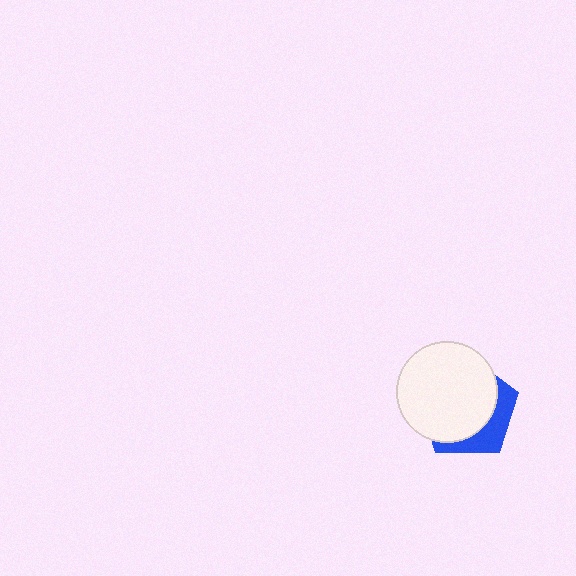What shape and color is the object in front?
The object in front is a white circle.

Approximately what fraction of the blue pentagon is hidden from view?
Roughly 70% of the blue pentagon is hidden behind the white circle.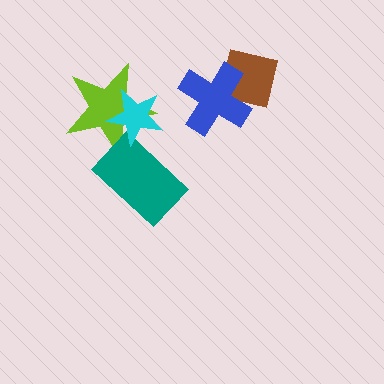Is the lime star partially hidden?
Yes, it is partially covered by another shape.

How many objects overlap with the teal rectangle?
2 objects overlap with the teal rectangle.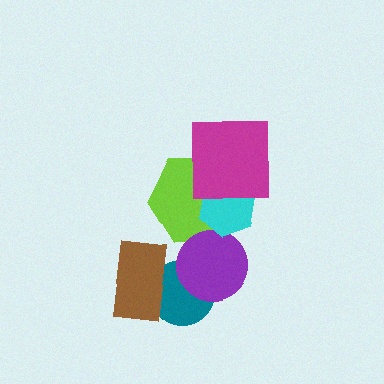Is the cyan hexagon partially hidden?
Yes, it is partially covered by another shape.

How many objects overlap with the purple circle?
2 objects overlap with the purple circle.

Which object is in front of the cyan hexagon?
The magenta square is in front of the cyan hexagon.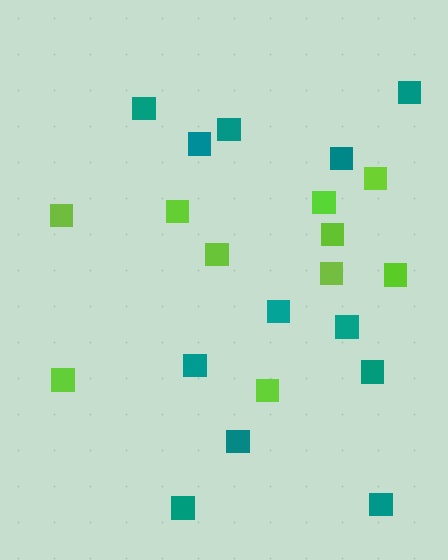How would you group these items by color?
There are 2 groups: one group of teal squares (12) and one group of lime squares (10).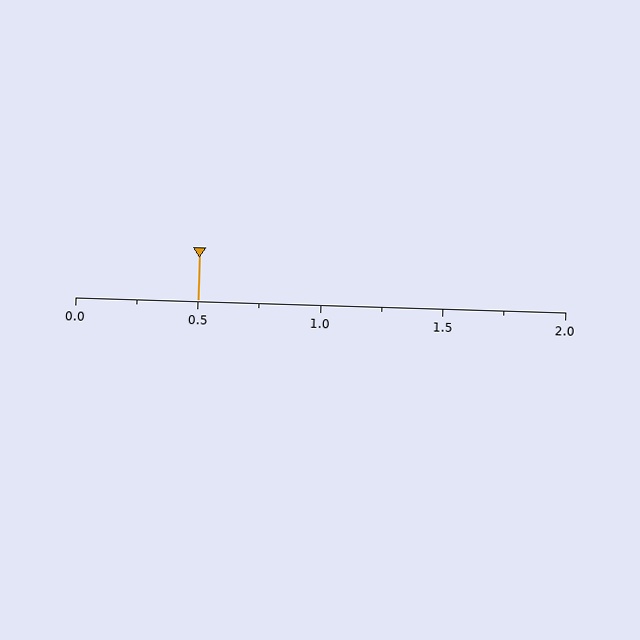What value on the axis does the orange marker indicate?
The marker indicates approximately 0.5.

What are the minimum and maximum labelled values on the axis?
The axis runs from 0.0 to 2.0.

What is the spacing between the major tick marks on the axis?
The major ticks are spaced 0.5 apart.